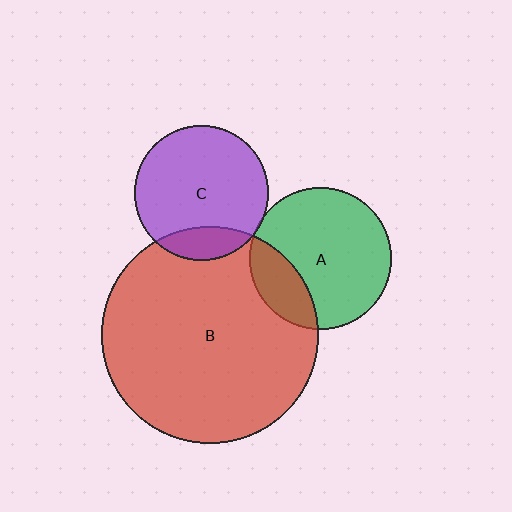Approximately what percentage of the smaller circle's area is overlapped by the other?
Approximately 5%.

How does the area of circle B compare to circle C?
Approximately 2.6 times.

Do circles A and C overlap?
Yes.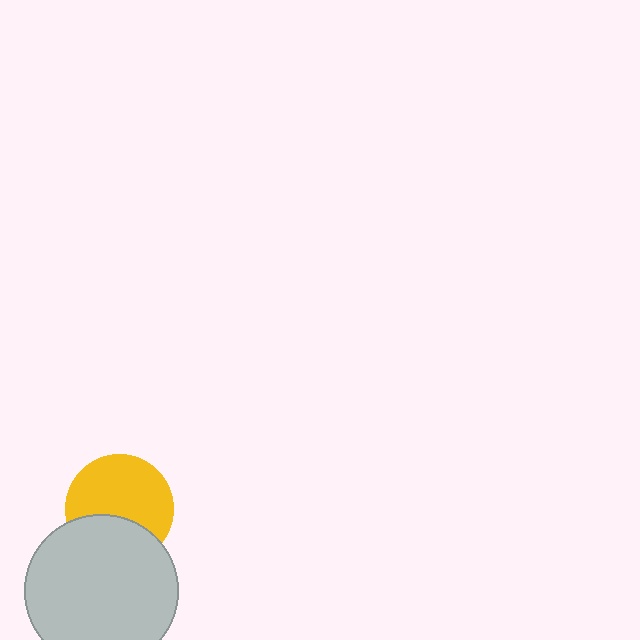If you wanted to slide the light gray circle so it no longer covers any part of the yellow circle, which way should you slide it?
Slide it down — that is the most direct way to separate the two shapes.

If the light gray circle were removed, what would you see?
You would see the complete yellow circle.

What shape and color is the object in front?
The object in front is a light gray circle.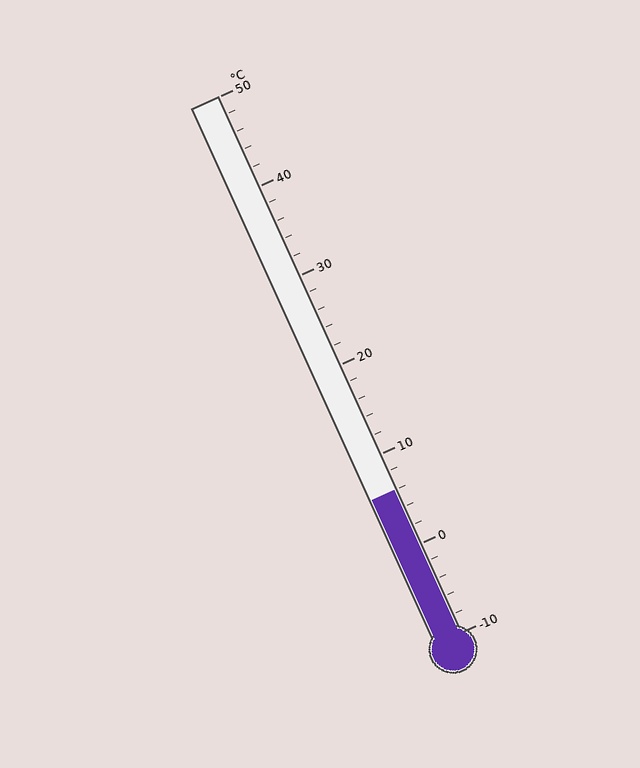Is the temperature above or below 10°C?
The temperature is below 10°C.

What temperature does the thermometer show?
The thermometer shows approximately 6°C.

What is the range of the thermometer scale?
The thermometer scale ranges from -10°C to 50°C.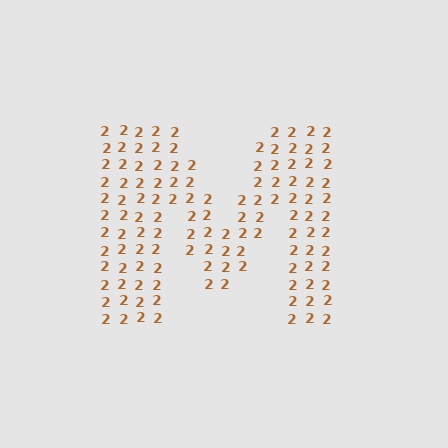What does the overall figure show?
The overall figure shows the letter M.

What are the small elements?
The small elements are digit 2's.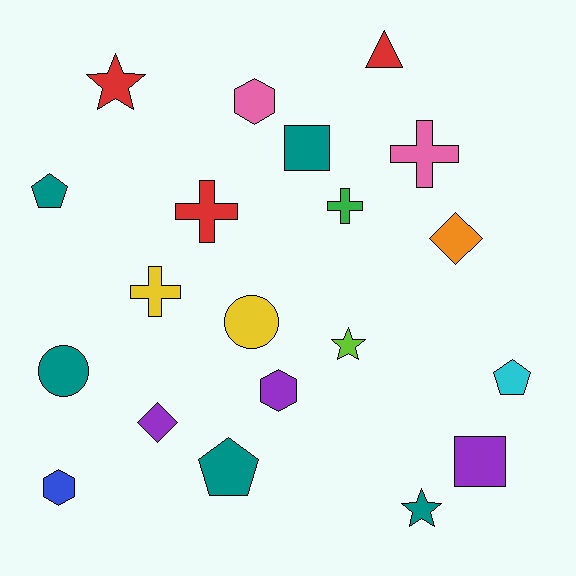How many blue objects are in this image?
There is 1 blue object.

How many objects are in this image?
There are 20 objects.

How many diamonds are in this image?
There are 2 diamonds.